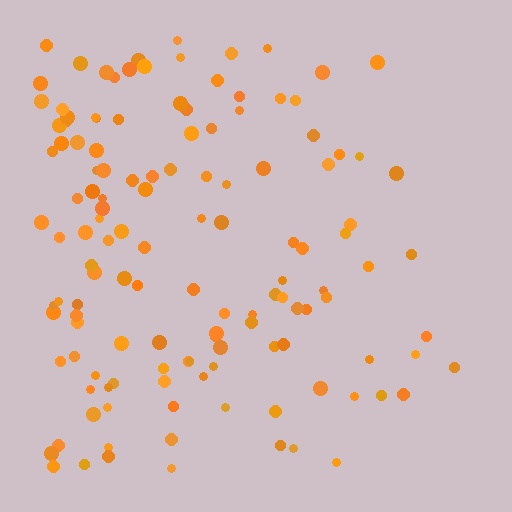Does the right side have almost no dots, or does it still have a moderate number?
Still a moderate number, just noticeably fewer than the left.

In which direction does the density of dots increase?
From right to left, with the left side densest.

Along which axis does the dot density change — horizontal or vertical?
Horizontal.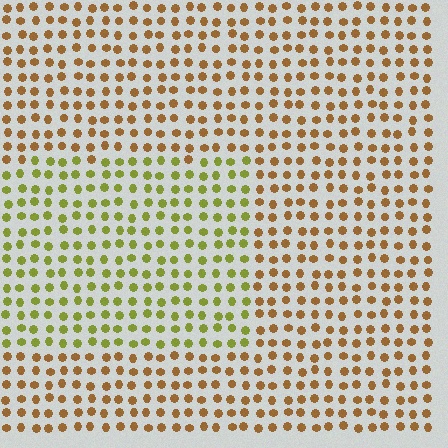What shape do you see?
I see a rectangle.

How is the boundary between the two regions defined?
The boundary is defined purely by a slight shift in hue (about 43 degrees). Spacing, size, and orientation are identical on both sides.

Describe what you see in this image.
The image is filled with small brown elements in a uniform arrangement. A rectangle-shaped region is visible where the elements are tinted to a slightly different hue, forming a subtle color boundary.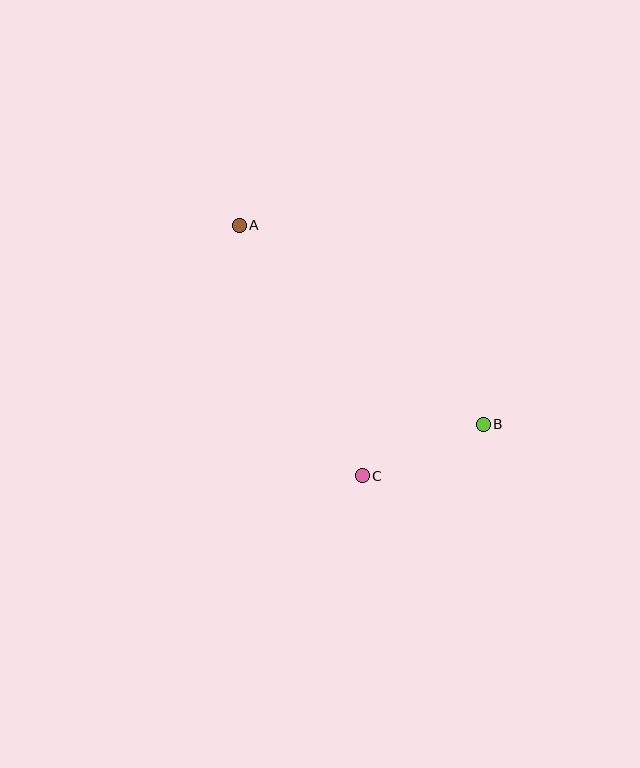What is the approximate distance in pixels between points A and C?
The distance between A and C is approximately 279 pixels.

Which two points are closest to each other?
Points B and C are closest to each other.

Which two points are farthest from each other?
Points A and B are farthest from each other.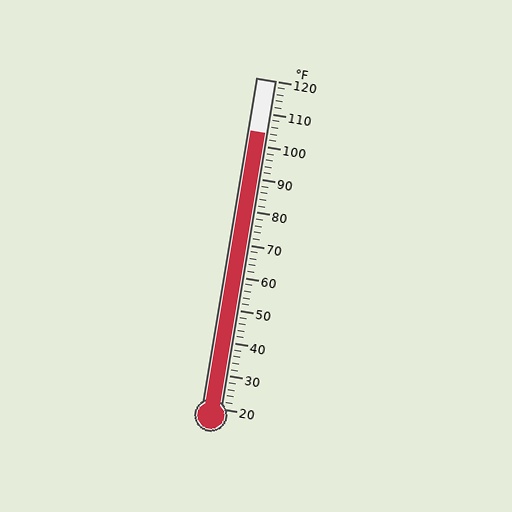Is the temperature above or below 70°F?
The temperature is above 70°F.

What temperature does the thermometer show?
The thermometer shows approximately 104°F.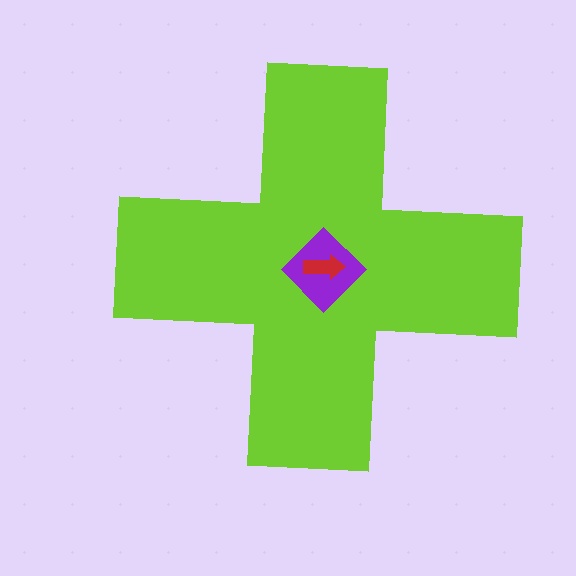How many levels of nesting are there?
3.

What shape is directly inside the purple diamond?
The red arrow.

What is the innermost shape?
The red arrow.